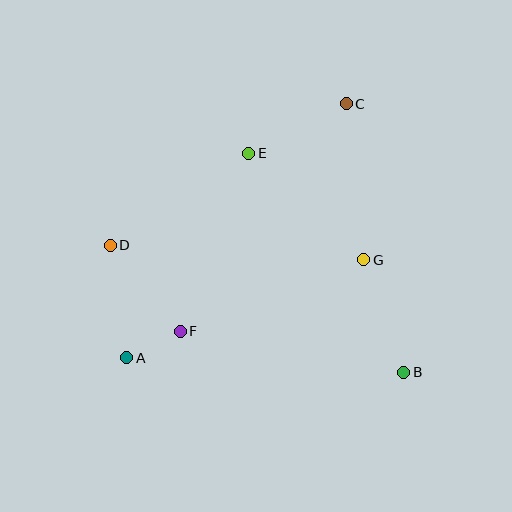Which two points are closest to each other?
Points A and F are closest to each other.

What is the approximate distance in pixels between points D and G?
The distance between D and G is approximately 254 pixels.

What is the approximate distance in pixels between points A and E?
The distance between A and E is approximately 238 pixels.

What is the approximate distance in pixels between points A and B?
The distance between A and B is approximately 277 pixels.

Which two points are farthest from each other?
Points A and C are farthest from each other.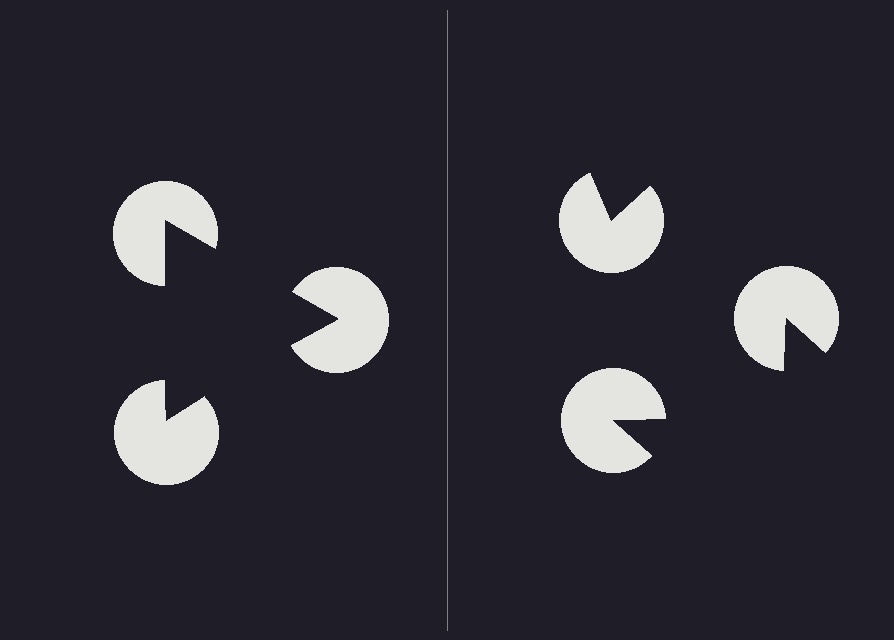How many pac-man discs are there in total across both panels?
6 — 3 on each side.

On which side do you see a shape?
An illusory triangle appears on the left side. On the right side the wedge cuts are rotated, so no coherent shape forms.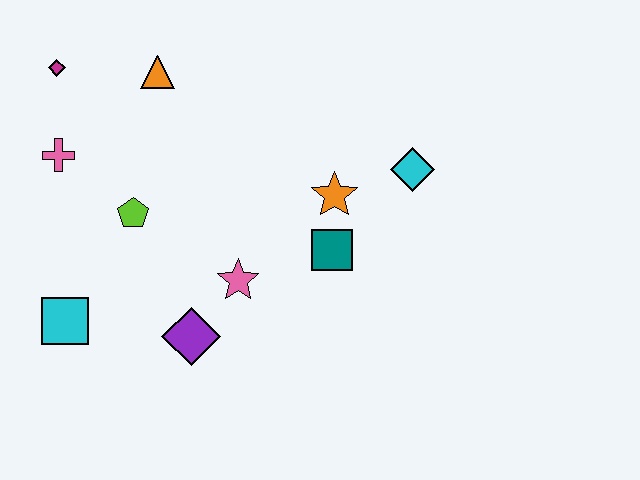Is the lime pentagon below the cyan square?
No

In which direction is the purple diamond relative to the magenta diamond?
The purple diamond is below the magenta diamond.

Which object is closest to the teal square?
The orange star is closest to the teal square.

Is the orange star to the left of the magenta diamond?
No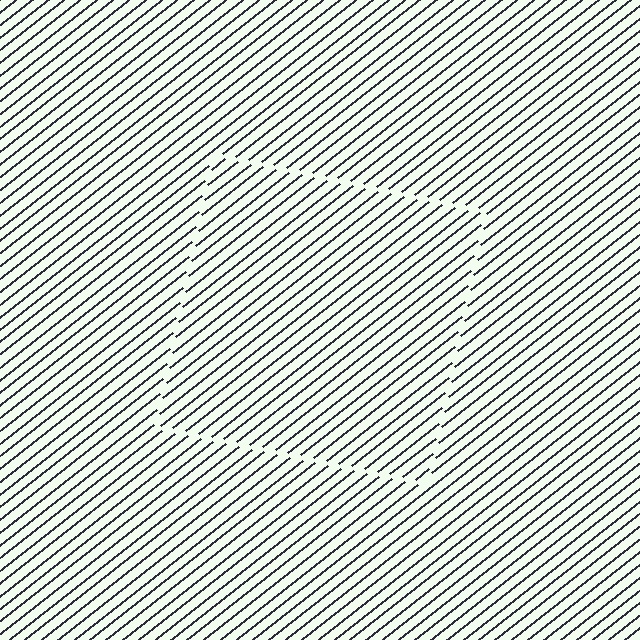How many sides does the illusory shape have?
4 sides — the line-ends trace a square.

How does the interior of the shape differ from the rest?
The interior of the shape contains the same grating, shifted by half a period — the contour is defined by the phase discontinuity where line-ends from the inner and outer gratings abut.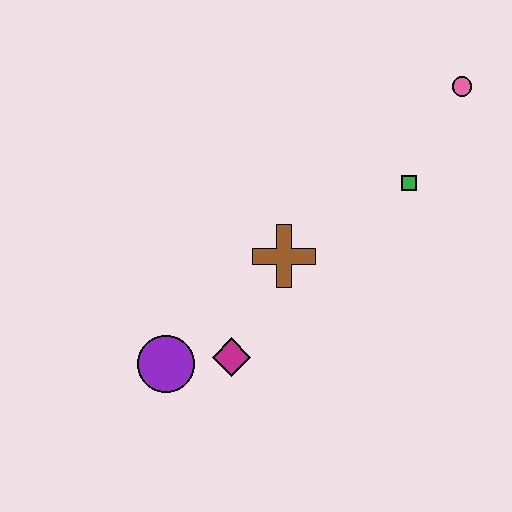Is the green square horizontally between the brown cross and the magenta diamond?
No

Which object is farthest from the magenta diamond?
The pink circle is farthest from the magenta diamond.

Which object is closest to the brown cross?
The magenta diamond is closest to the brown cross.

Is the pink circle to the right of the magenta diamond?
Yes